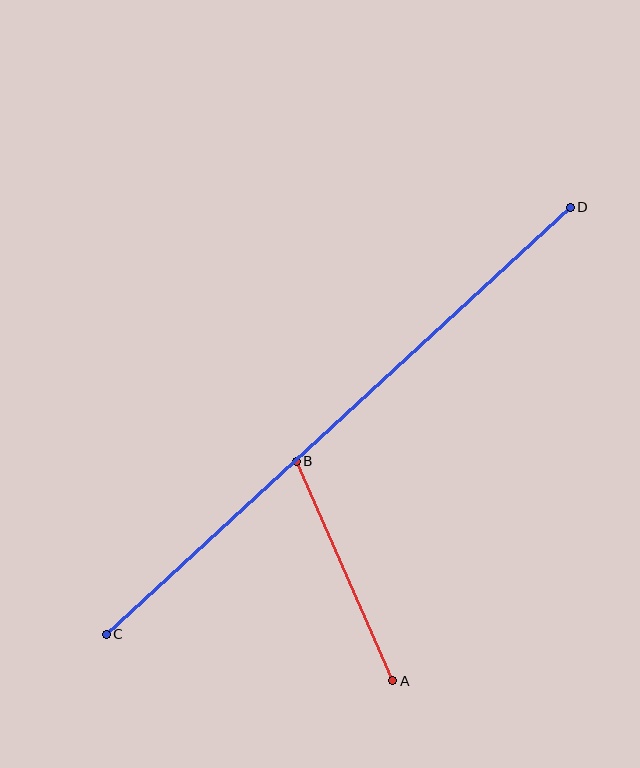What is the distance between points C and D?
The distance is approximately 631 pixels.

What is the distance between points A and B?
The distance is approximately 240 pixels.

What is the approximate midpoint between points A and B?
The midpoint is at approximately (345, 571) pixels.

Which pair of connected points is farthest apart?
Points C and D are farthest apart.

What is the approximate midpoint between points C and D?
The midpoint is at approximately (338, 421) pixels.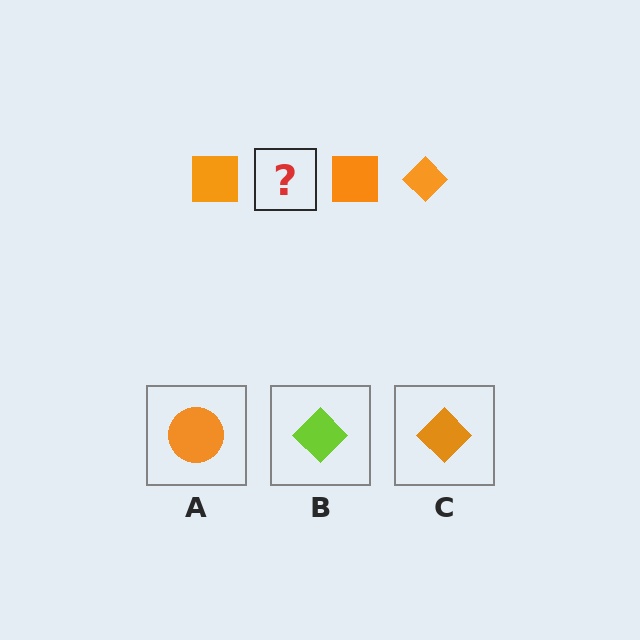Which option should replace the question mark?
Option C.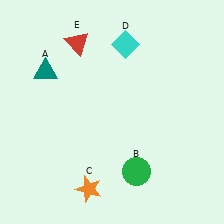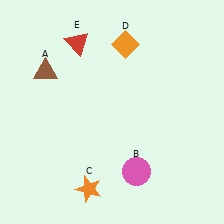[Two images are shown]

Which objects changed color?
A changed from teal to brown. B changed from green to pink. D changed from cyan to orange.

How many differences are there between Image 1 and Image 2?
There are 3 differences between the two images.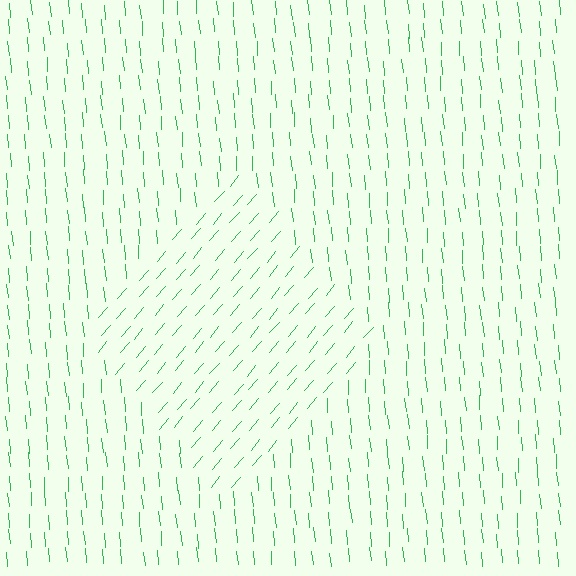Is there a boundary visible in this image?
Yes, there is a texture boundary formed by a change in line orientation.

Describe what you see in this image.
The image is filled with small green line segments. A diamond region in the image has lines oriented differently from the surrounding lines, creating a visible texture boundary.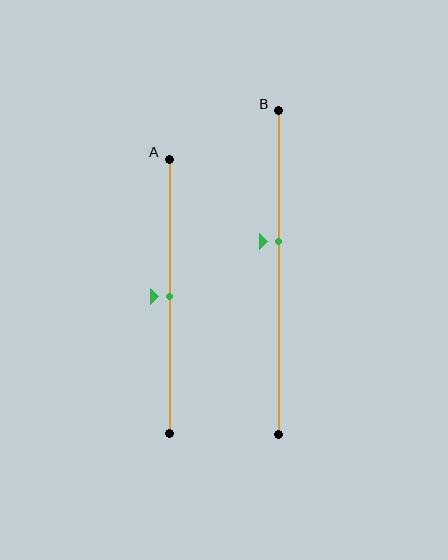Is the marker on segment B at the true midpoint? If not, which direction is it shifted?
No, the marker on segment B is shifted upward by about 10% of the segment length.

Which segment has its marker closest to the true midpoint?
Segment A has its marker closest to the true midpoint.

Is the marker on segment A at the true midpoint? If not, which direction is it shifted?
Yes, the marker on segment A is at the true midpoint.